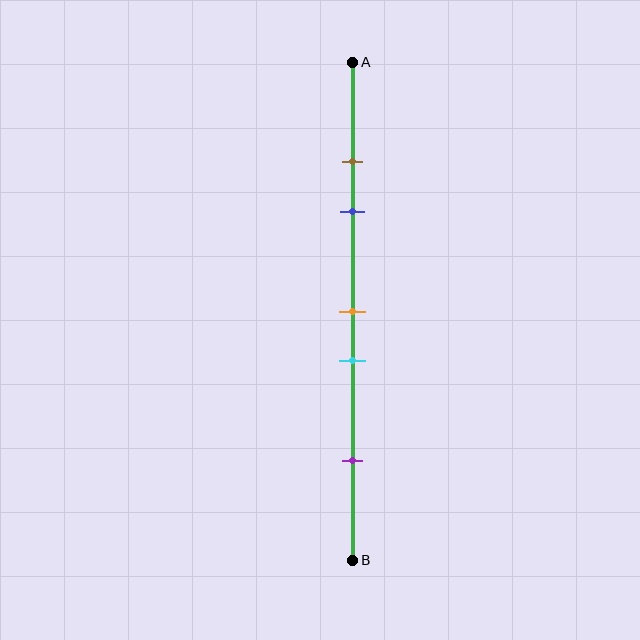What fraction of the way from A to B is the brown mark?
The brown mark is approximately 20% (0.2) of the way from A to B.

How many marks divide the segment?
There are 5 marks dividing the segment.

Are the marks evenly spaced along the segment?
No, the marks are not evenly spaced.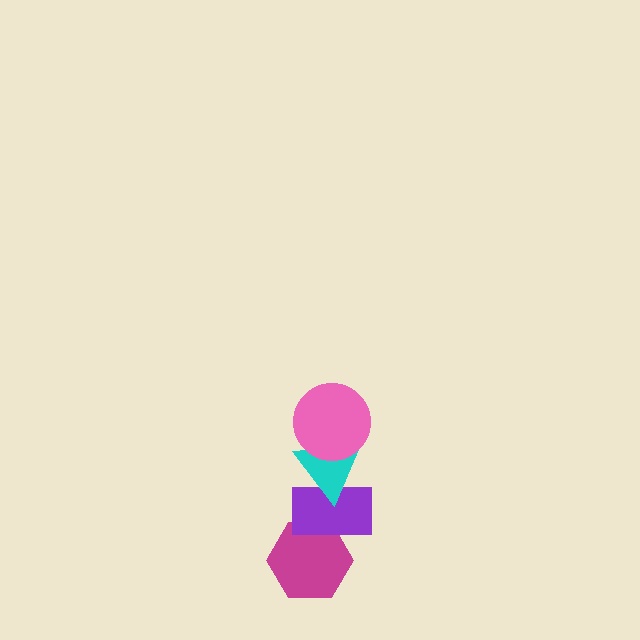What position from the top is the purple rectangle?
The purple rectangle is 3rd from the top.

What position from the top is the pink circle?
The pink circle is 1st from the top.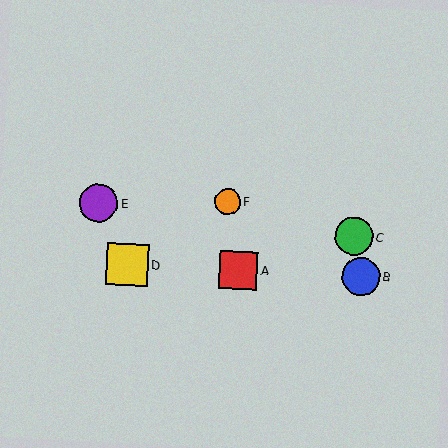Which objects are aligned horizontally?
Objects A, B, D are aligned horizontally.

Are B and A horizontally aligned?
Yes, both are at y≈276.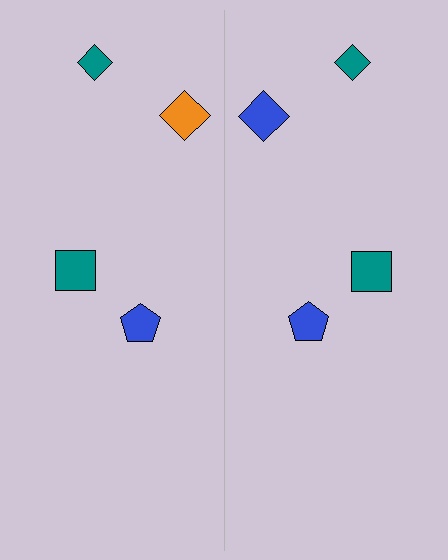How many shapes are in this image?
There are 8 shapes in this image.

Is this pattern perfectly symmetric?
No, the pattern is not perfectly symmetric. The blue diamond on the right side breaks the symmetry — its mirror counterpart is orange.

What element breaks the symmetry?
The blue diamond on the right side breaks the symmetry — its mirror counterpart is orange.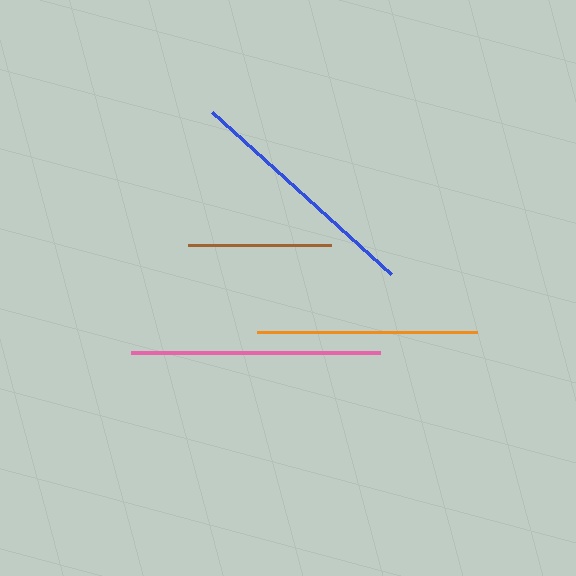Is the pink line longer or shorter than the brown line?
The pink line is longer than the brown line.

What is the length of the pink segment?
The pink segment is approximately 250 pixels long.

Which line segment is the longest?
The pink line is the longest at approximately 250 pixels.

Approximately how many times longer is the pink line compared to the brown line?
The pink line is approximately 1.8 times the length of the brown line.